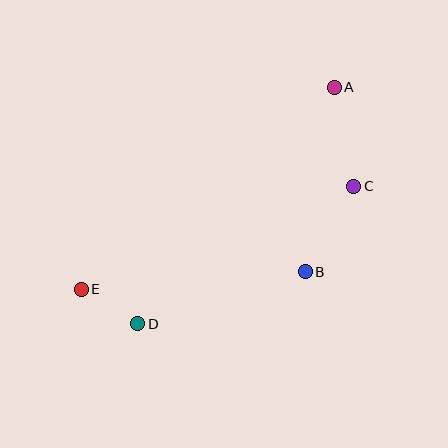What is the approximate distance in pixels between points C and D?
The distance between C and D is approximately 256 pixels.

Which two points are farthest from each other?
Points A and E are farthest from each other.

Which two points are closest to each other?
Points D and E are closest to each other.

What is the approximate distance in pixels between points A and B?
The distance between A and B is approximately 187 pixels.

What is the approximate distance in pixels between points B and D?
The distance between B and D is approximately 176 pixels.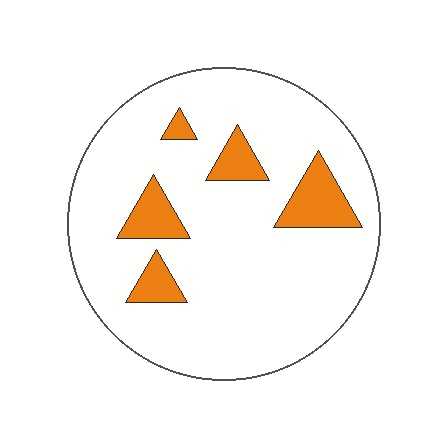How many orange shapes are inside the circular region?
5.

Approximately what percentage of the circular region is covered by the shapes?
Approximately 15%.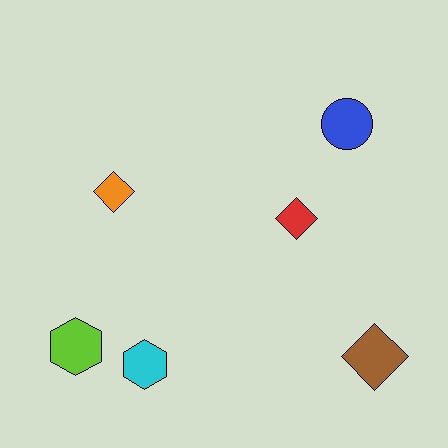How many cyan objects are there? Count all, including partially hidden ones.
There is 1 cyan object.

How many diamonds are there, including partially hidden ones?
There are 3 diamonds.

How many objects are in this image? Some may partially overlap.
There are 6 objects.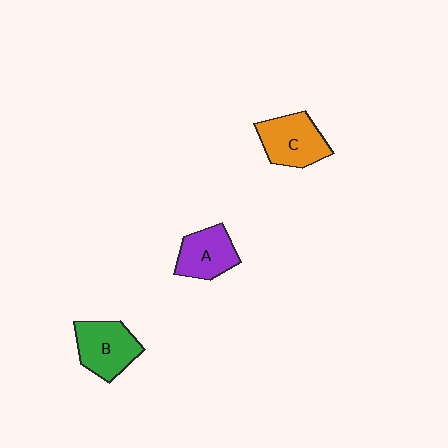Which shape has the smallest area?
Shape A (purple).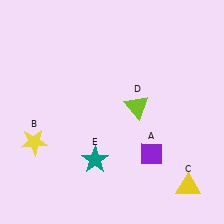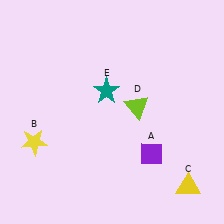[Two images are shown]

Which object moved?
The teal star (E) moved up.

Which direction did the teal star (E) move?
The teal star (E) moved up.